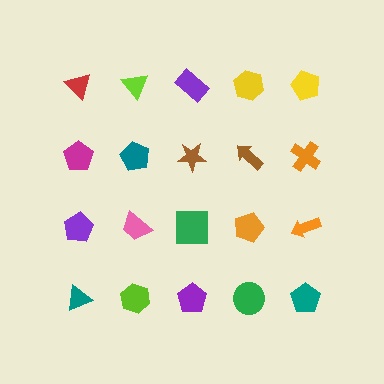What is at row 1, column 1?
A red triangle.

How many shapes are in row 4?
5 shapes.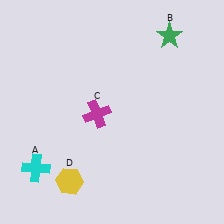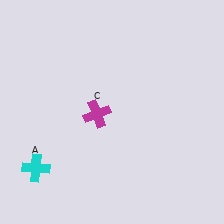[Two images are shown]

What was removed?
The yellow hexagon (D), the green star (B) were removed in Image 2.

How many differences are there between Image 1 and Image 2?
There are 2 differences between the two images.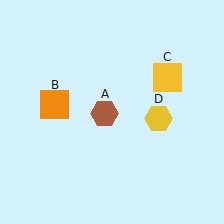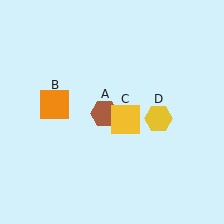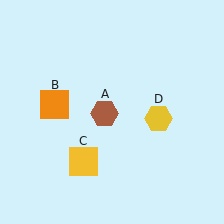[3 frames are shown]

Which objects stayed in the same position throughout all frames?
Brown hexagon (object A) and orange square (object B) and yellow hexagon (object D) remained stationary.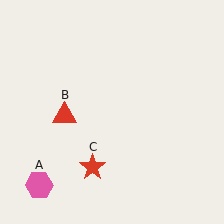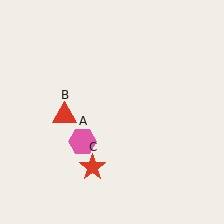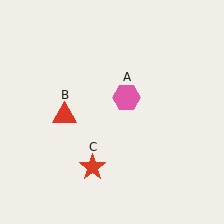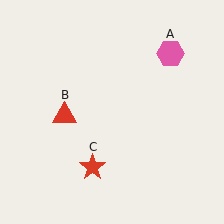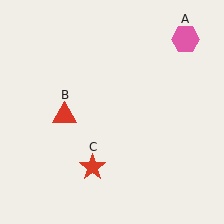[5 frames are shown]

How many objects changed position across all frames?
1 object changed position: pink hexagon (object A).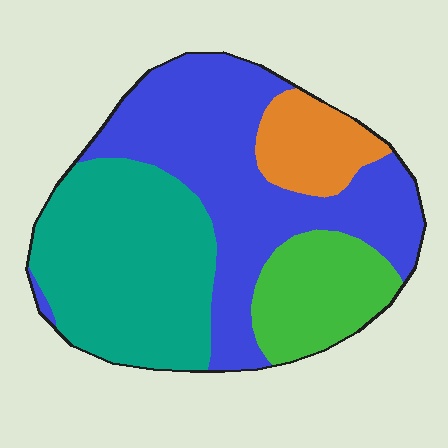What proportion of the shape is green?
Green takes up less than a quarter of the shape.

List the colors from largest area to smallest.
From largest to smallest: blue, teal, green, orange.